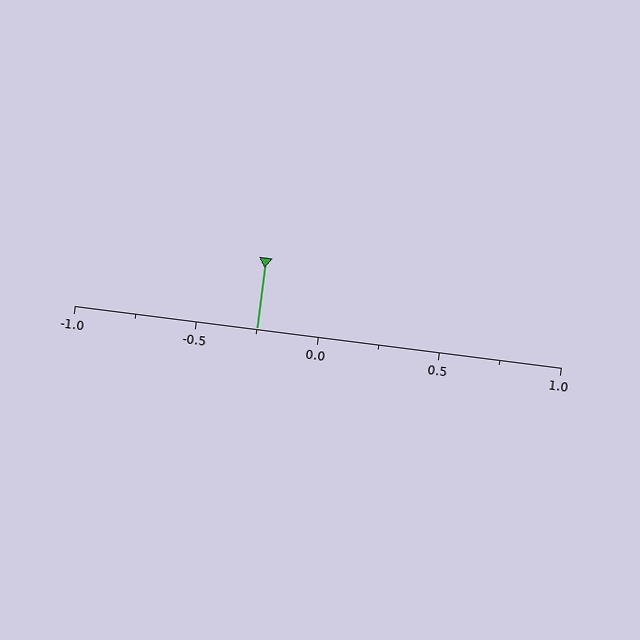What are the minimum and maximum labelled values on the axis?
The axis runs from -1.0 to 1.0.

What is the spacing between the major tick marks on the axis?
The major ticks are spaced 0.5 apart.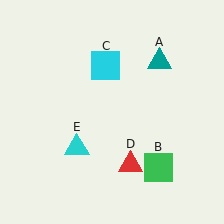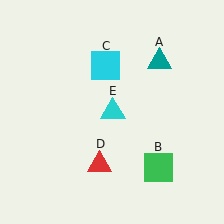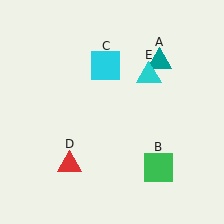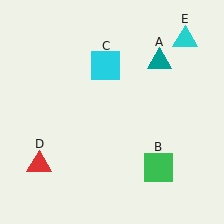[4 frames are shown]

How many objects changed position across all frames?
2 objects changed position: red triangle (object D), cyan triangle (object E).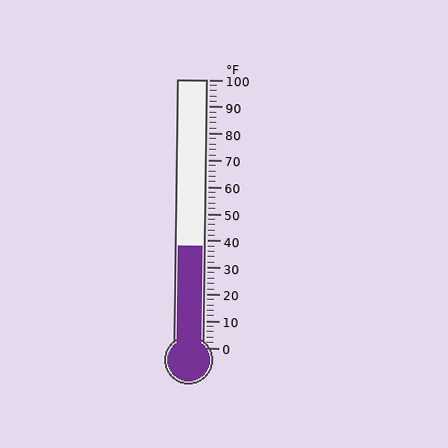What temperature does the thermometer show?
The thermometer shows approximately 38°F.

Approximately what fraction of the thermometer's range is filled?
The thermometer is filled to approximately 40% of its range.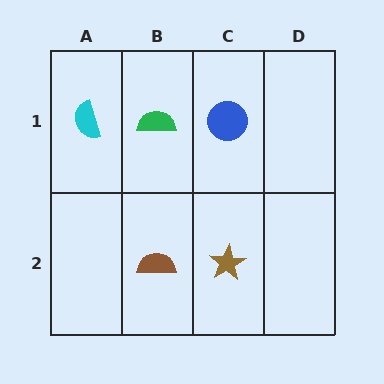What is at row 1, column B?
A green semicircle.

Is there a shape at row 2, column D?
No, that cell is empty.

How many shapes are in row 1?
3 shapes.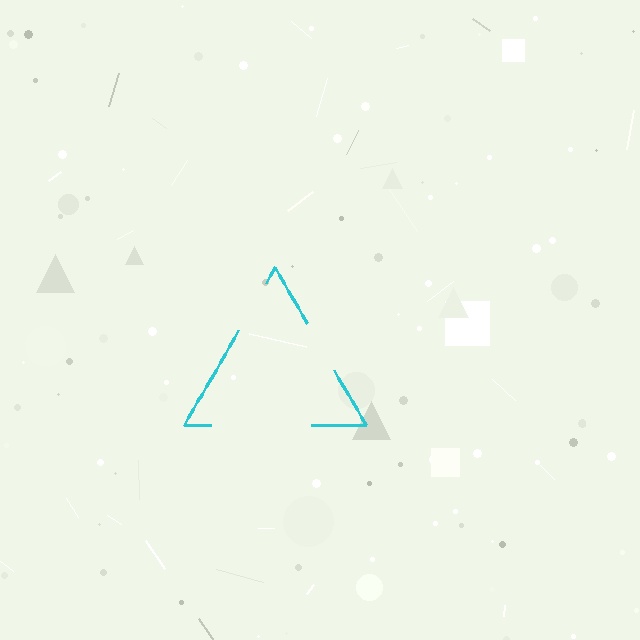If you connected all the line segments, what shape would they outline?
They would outline a triangle.